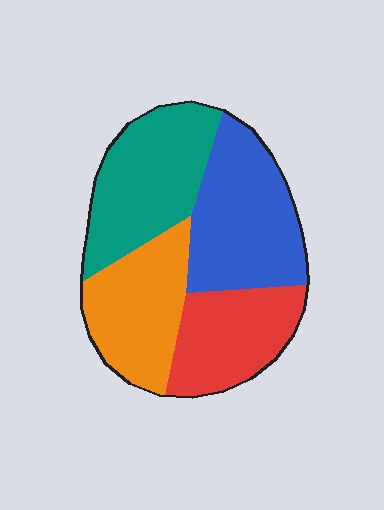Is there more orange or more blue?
Blue.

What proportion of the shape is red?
Red covers about 20% of the shape.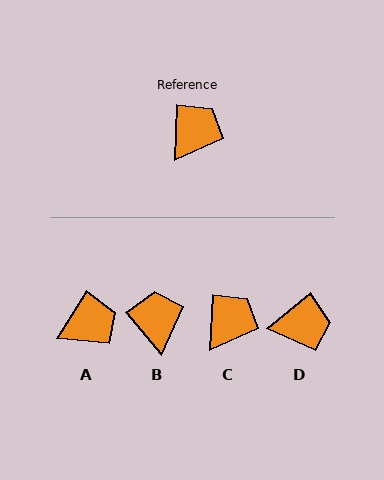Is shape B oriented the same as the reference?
No, it is off by about 42 degrees.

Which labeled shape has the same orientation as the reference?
C.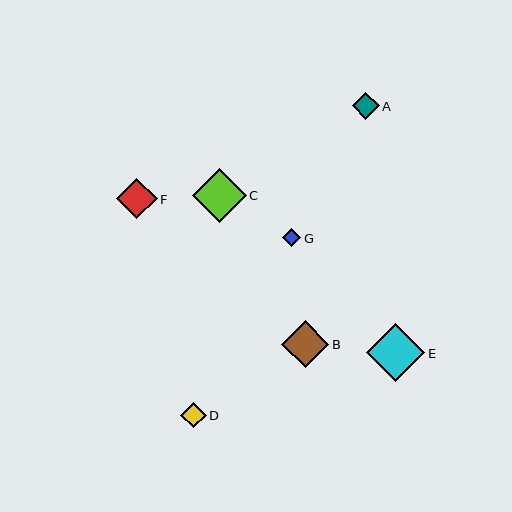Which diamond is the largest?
Diamond E is the largest with a size of approximately 58 pixels.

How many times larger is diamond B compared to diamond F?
Diamond B is approximately 1.2 times the size of diamond F.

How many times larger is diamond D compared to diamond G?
Diamond D is approximately 1.4 times the size of diamond G.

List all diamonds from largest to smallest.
From largest to smallest: E, C, B, F, A, D, G.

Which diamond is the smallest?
Diamond G is the smallest with a size of approximately 18 pixels.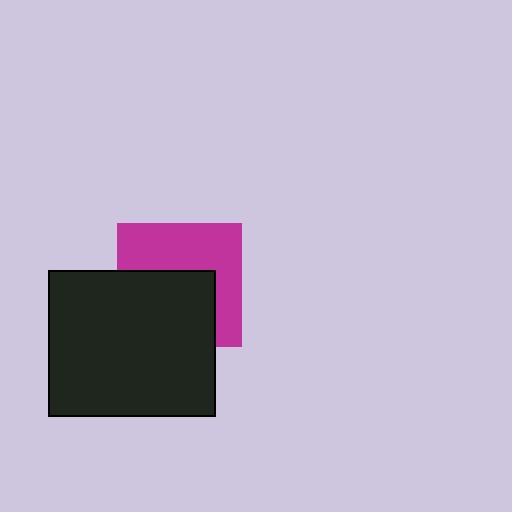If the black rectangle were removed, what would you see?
You would see the complete magenta square.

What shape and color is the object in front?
The object in front is a black rectangle.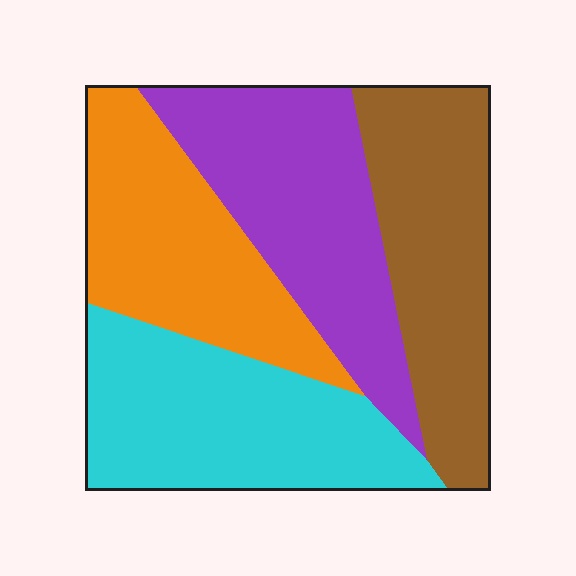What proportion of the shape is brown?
Brown takes up less than a quarter of the shape.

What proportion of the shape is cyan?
Cyan covers 27% of the shape.